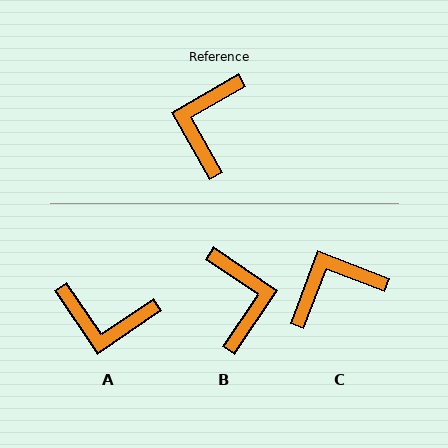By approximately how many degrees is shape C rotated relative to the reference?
Approximately 51 degrees clockwise.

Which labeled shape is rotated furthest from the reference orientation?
B, about 154 degrees away.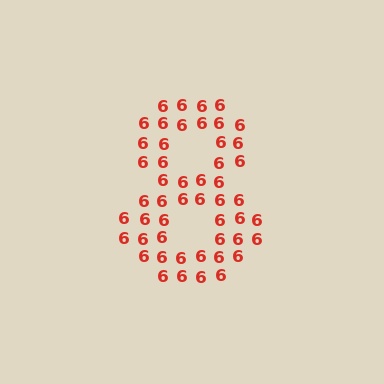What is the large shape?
The large shape is the digit 8.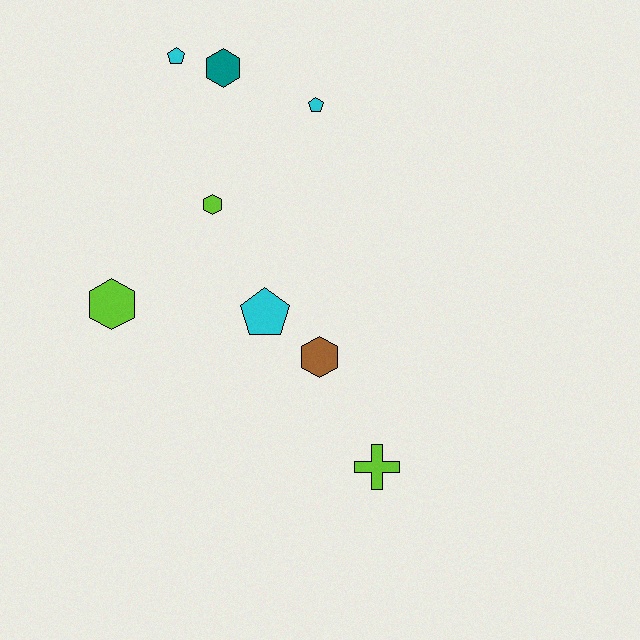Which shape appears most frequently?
Hexagon, with 4 objects.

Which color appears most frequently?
Lime, with 3 objects.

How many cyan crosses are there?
There are no cyan crosses.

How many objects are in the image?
There are 8 objects.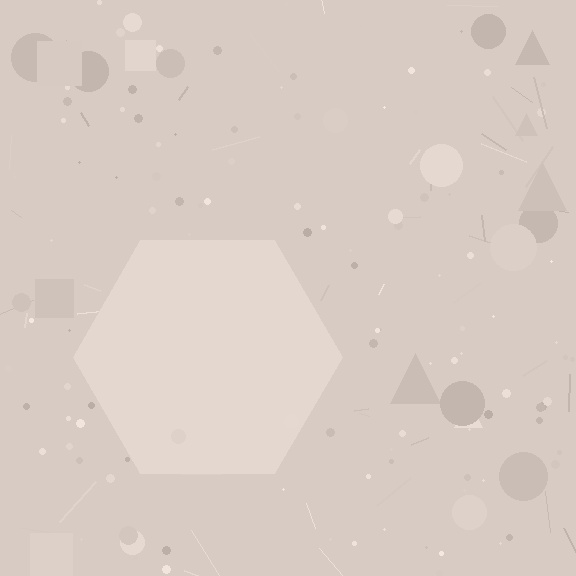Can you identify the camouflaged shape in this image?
The camouflaged shape is a hexagon.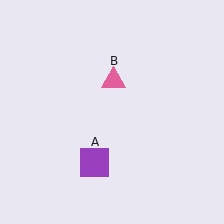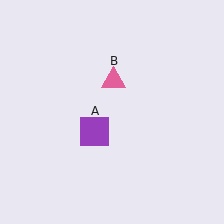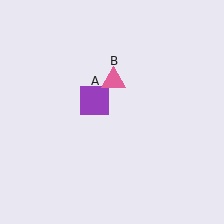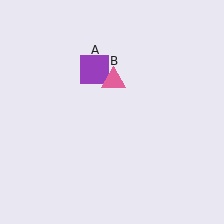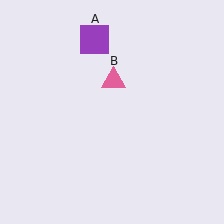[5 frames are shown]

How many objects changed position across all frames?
1 object changed position: purple square (object A).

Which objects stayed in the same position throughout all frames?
Pink triangle (object B) remained stationary.